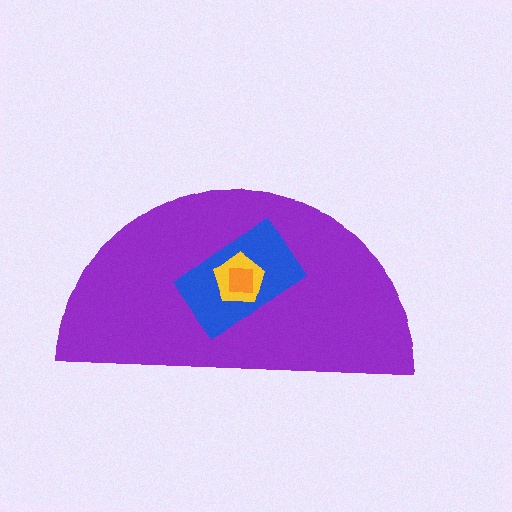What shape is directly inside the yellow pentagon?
The orange square.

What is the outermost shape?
The purple semicircle.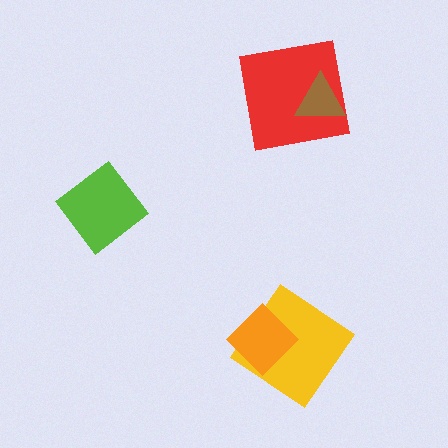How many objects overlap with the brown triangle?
1 object overlaps with the brown triangle.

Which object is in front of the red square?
The brown triangle is in front of the red square.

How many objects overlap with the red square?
1 object overlaps with the red square.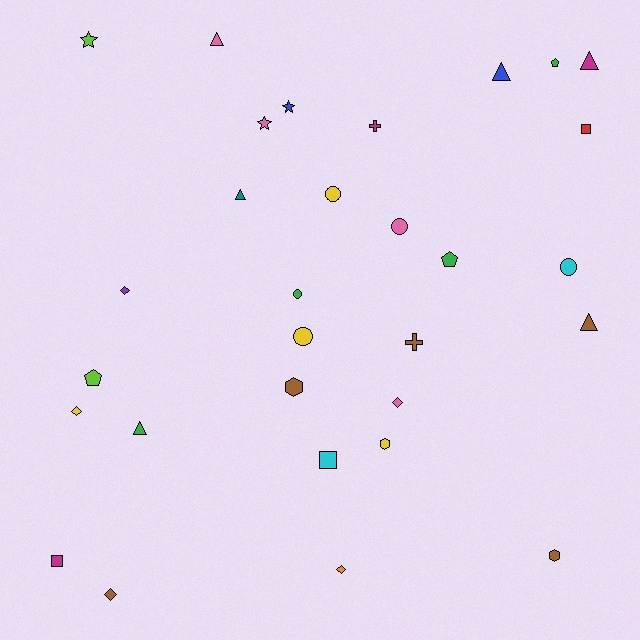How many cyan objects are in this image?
There are 2 cyan objects.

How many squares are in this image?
There are 3 squares.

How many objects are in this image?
There are 30 objects.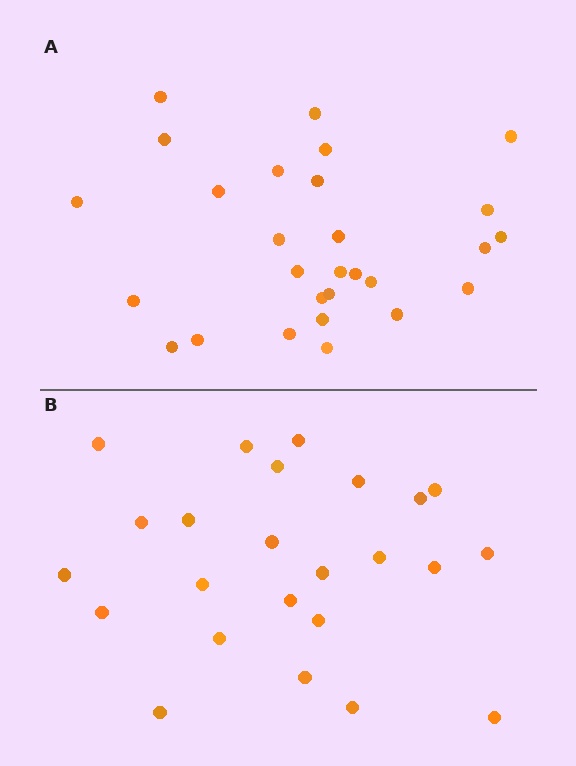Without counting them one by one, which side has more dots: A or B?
Region A (the top region) has more dots.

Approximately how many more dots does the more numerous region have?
Region A has about 4 more dots than region B.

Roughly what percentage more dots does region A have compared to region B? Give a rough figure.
About 15% more.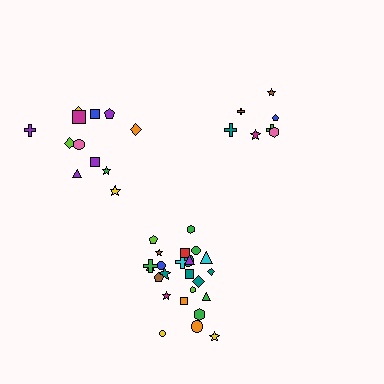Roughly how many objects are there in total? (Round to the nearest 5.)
Roughly 45 objects in total.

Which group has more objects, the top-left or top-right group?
The top-left group.